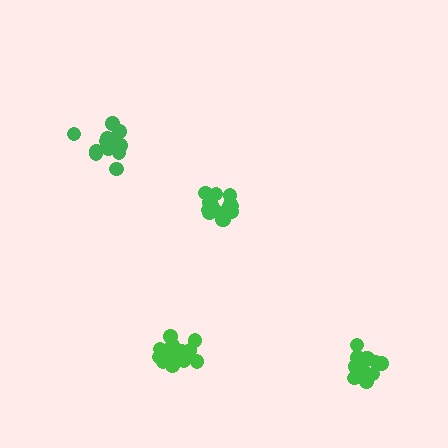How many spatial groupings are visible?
There are 4 spatial groupings.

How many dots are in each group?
Group 1: 17 dots, Group 2: 15 dots, Group 3: 15 dots, Group 4: 12 dots (59 total).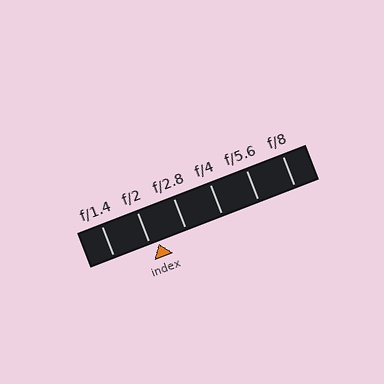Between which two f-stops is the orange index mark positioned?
The index mark is between f/2 and f/2.8.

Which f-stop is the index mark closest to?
The index mark is closest to f/2.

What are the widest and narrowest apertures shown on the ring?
The widest aperture shown is f/1.4 and the narrowest is f/8.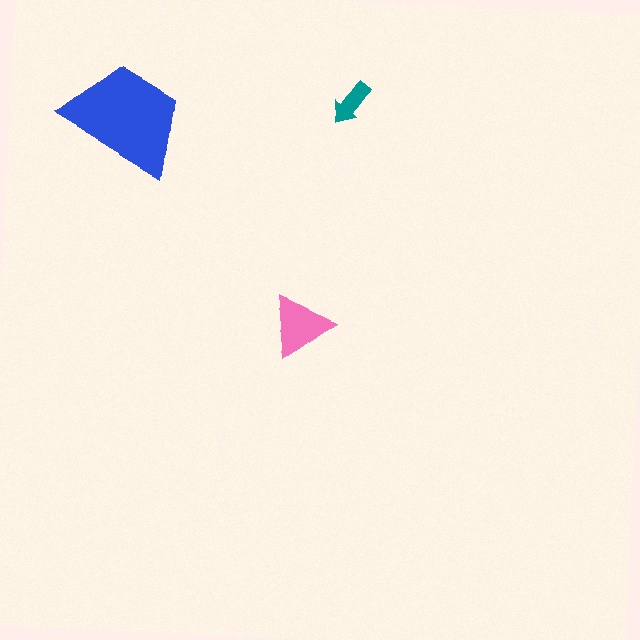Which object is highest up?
The teal arrow is topmost.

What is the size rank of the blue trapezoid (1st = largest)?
1st.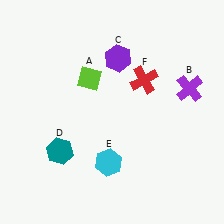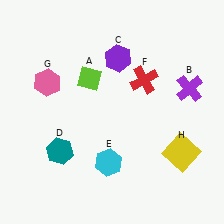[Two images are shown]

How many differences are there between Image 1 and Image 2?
There are 2 differences between the two images.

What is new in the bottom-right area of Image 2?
A yellow square (H) was added in the bottom-right area of Image 2.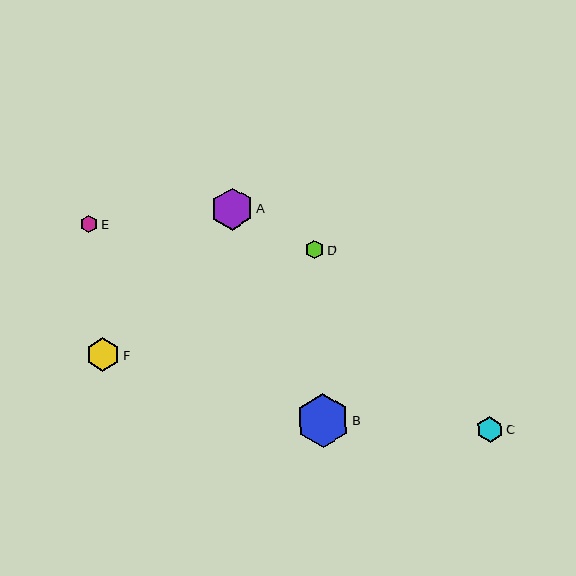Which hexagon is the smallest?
Hexagon E is the smallest with a size of approximately 18 pixels.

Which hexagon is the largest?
Hexagon B is the largest with a size of approximately 54 pixels.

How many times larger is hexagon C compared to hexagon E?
Hexagon C is approximately 1.5 times the size of hexagon E.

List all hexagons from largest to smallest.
From largest to smallest: B, A, F, C, D, E.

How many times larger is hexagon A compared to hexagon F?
Hexagon A is approximately 1.3 times the size of hexagon F.